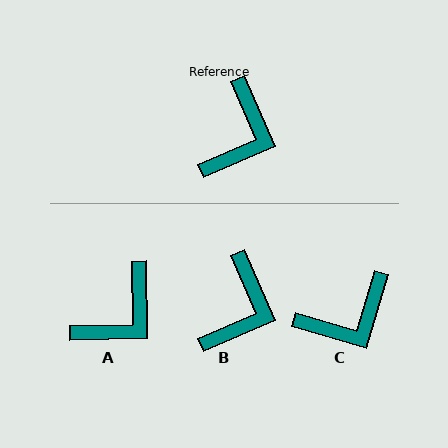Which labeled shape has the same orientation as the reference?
B.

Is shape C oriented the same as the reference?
No, it is off by about 40 degrees.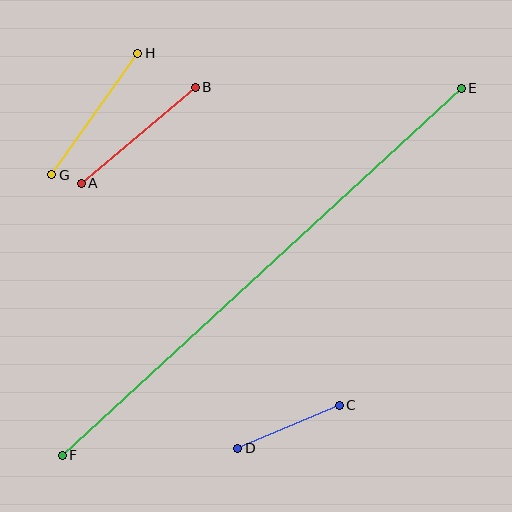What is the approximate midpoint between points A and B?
The midpoint is at approximately (138, 135) pixels.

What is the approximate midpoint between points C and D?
The midpoint is at approximately (289, 427) pixels.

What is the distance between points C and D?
The distance is approximately 110 pixels.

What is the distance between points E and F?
The distance is approximately 542 pixels.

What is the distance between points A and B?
The distance is approximately 149 pixels.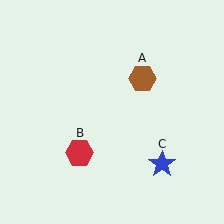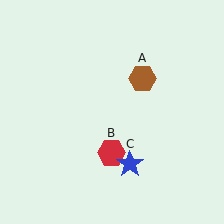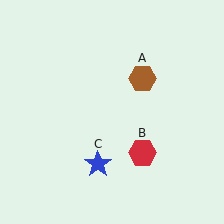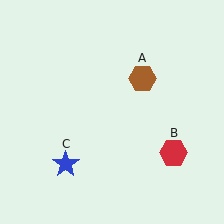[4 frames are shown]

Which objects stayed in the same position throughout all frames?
Brown hexagon (object A) remained stationary.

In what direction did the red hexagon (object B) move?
The red hexagon (object B) moved right.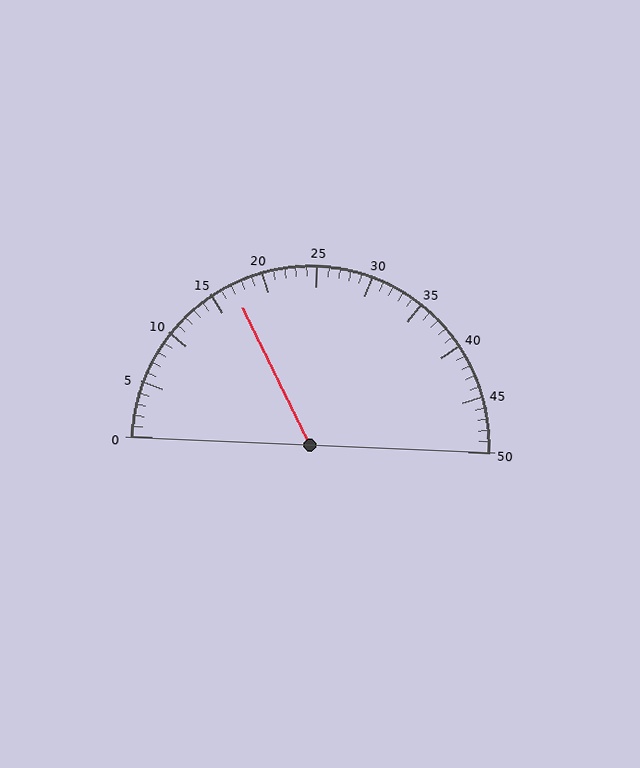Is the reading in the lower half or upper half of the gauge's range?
The reading is in the lower half of the range (0 to 50).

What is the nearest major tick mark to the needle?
The nearest major tick mark is 15.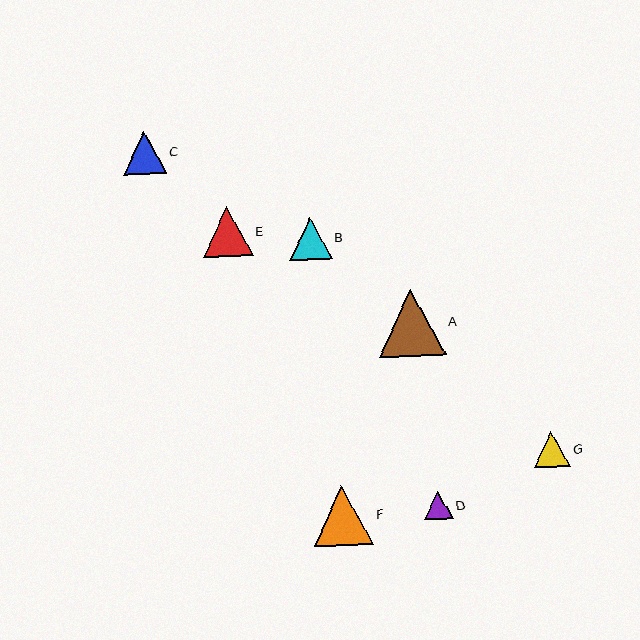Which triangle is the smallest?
Triangle D is the smallest with a size of approximately 29 pixels.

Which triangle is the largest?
Triangle A is the largest with a size of approximately 67 pixels.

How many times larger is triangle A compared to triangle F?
Triangle A is approximately 1.1 times the size of triangle F.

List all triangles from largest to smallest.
From largest to smallest: A, F, E, C, B, G, D.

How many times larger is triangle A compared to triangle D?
Triangle A is approximately 2.3 times the size of triangle D.